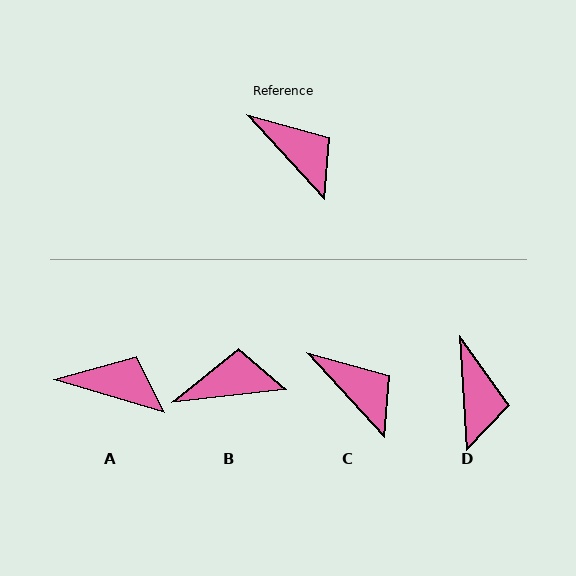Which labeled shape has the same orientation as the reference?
C.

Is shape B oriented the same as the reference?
No, it is off by about 54 degrees.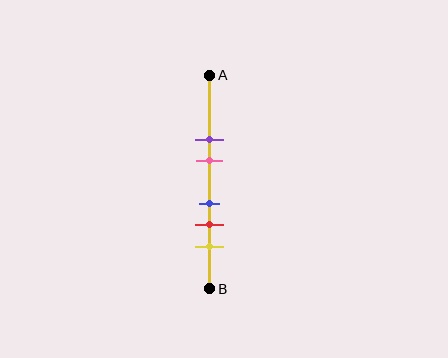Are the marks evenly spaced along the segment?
No, the marks are not evenly spaced.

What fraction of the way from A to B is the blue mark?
The blue mark is approximately 60% (0.6) of the way from A to B.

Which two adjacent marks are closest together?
The blue and red marks are the closest adjacent pair.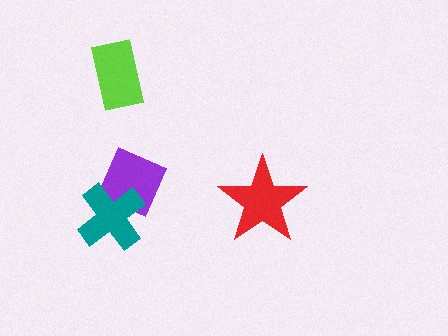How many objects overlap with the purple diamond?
1 object overlaps with the purple diamond.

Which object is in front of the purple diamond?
The teal cross is in front of the purple diamond.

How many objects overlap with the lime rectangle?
0 objects overlap with the lime rectangle.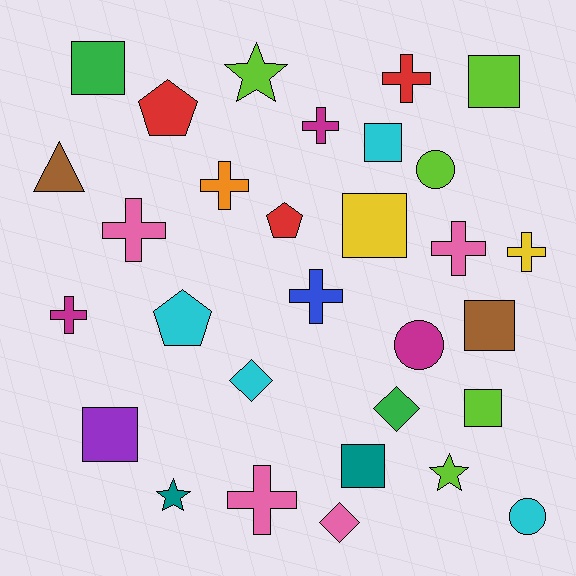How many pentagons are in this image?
There are 3 pentagons.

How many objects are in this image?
There are 30 objects.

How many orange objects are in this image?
There is 1 orange object.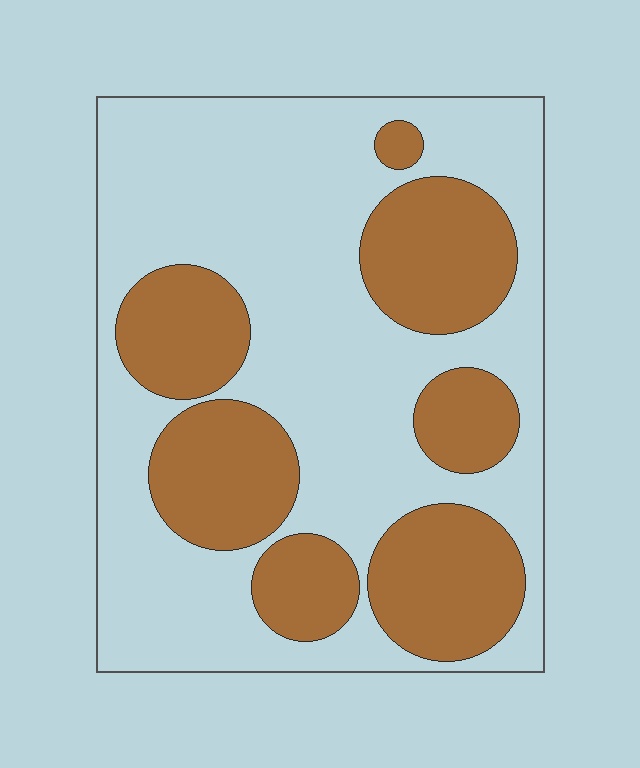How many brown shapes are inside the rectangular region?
7.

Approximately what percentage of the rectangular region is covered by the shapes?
Approximately 35%.